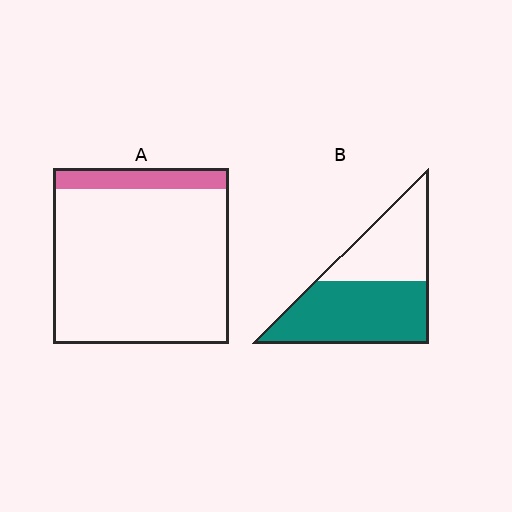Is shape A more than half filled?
No.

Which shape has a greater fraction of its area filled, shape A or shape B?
Shape B.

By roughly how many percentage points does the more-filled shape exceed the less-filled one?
By roughly 45 percentage points (B over A).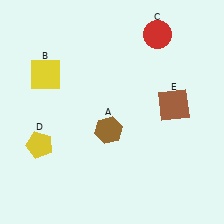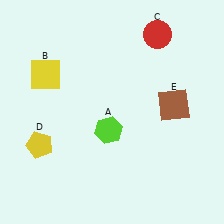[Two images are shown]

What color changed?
The hexagon (A) changed from brown in Image 1 to lime in Image 2.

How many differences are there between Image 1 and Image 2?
There is 1 difference between the two images.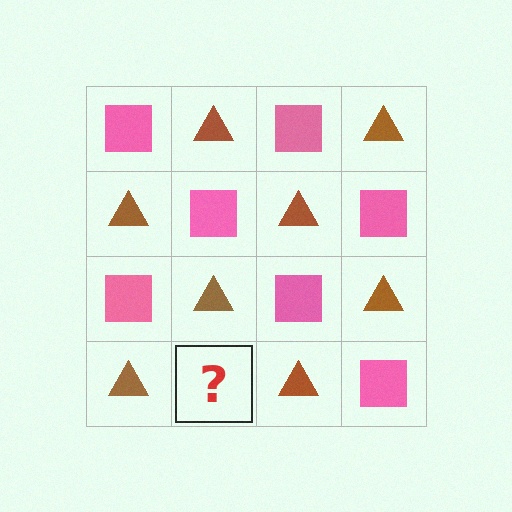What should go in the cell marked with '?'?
The missing cell should contain a pink square.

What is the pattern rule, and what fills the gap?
The rule is that it alternates pink square and brown triangle in a checkerboard pattern. The gap should be filled with a pink square.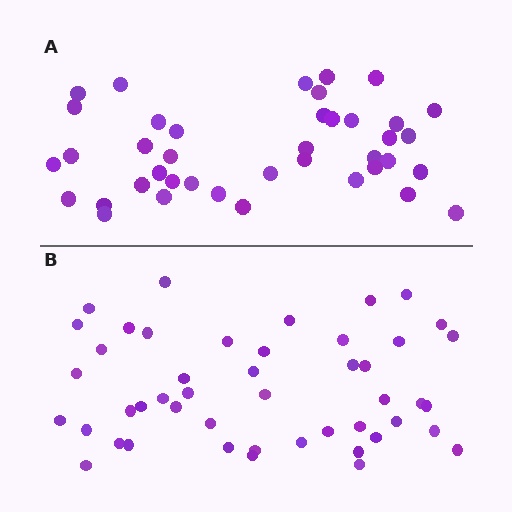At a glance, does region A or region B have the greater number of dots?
Region B (the bottom region) has more dots.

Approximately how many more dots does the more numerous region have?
Region B has roughly 8 or so more dots than region A.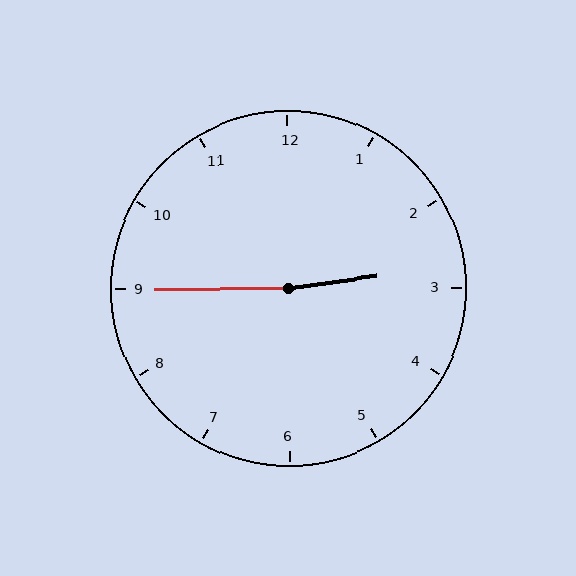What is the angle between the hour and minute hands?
Approximately 172 degrees.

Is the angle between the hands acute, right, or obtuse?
It is obtuse.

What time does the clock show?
2:45.